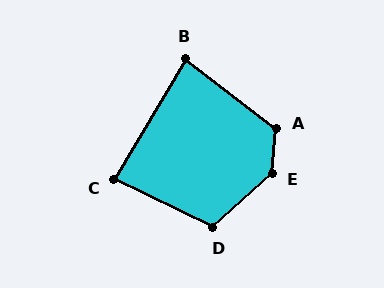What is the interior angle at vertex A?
Approximately 123 degrees (obtuse).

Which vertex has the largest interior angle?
E, at approximately 137 degrees.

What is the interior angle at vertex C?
Approximately 85 degrees (approximately right).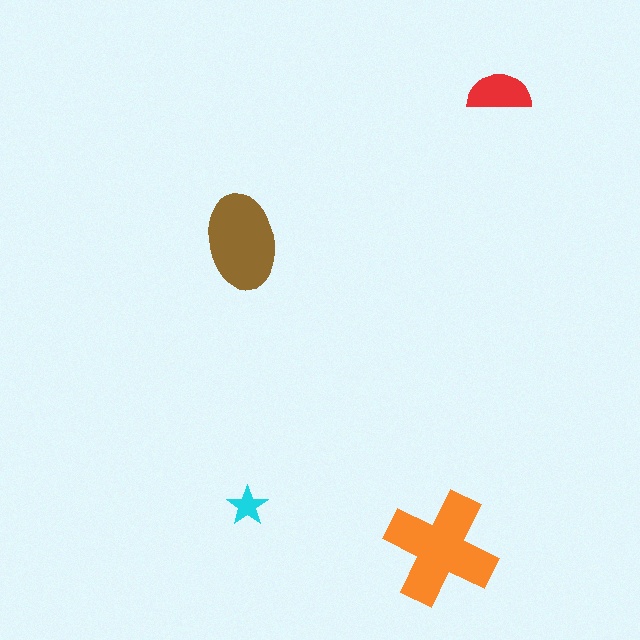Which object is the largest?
The orange cross.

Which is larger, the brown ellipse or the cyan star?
The brown ellipse.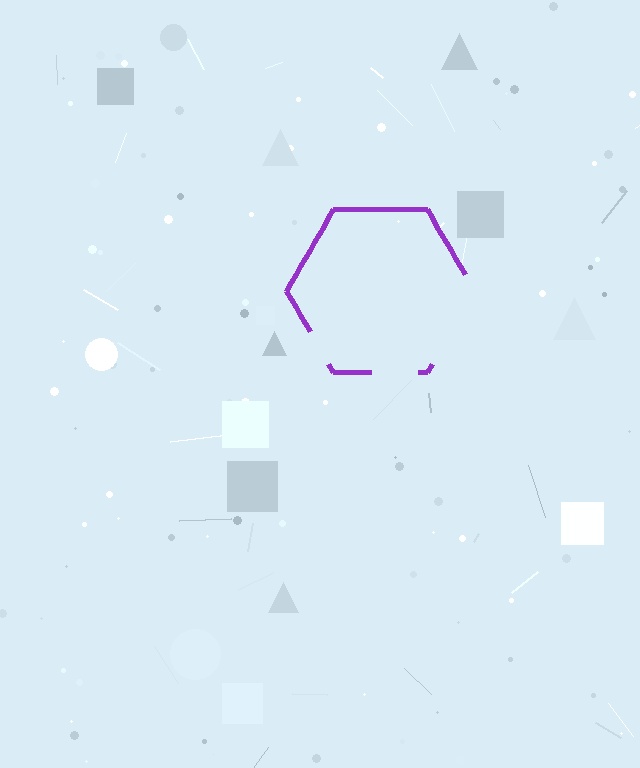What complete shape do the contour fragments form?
The contour fragments form a hexagon.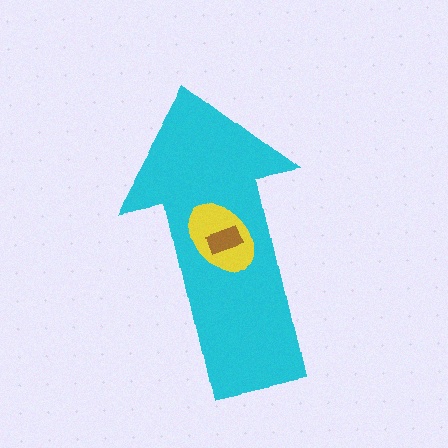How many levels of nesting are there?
3.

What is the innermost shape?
The brown rectangle.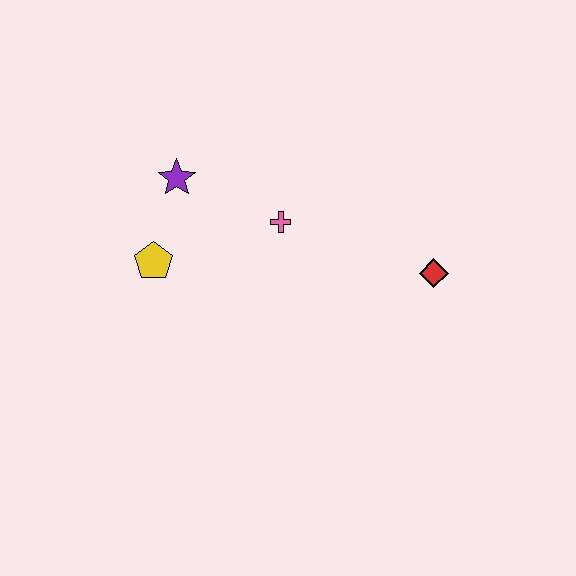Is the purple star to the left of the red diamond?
Yes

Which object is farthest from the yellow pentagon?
The red diamond is farthest from the yellow pentagon.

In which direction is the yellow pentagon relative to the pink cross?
The yellow pentagon is to the left of the pink cross.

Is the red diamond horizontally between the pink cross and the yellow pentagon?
No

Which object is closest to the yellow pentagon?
The purple star is closest to the yellow pentagon.